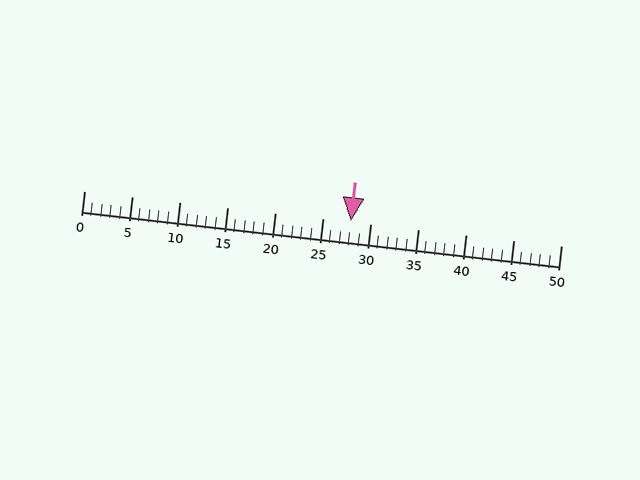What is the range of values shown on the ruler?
The ruler shows values from 0 to 50.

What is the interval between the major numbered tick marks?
The major tick marks are spaced 5 units apart.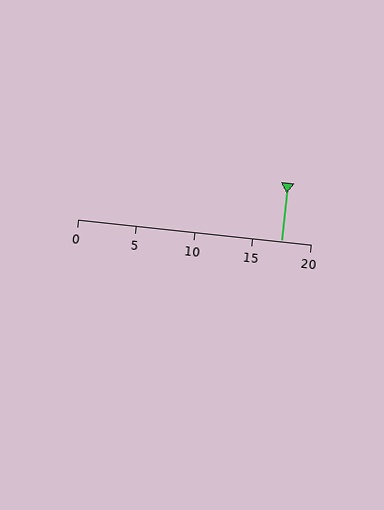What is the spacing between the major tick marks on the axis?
The major ticks are spaced 5 apart.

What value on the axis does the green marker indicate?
The marker indicates approximately 17.5.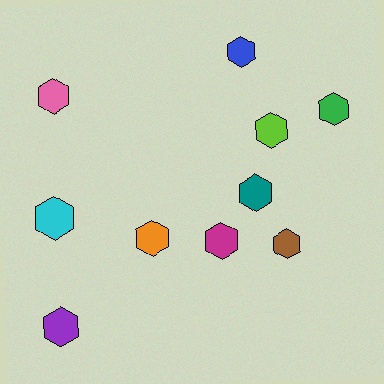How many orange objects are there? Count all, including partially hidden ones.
There is 1 orange object.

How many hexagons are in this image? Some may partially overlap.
There are 10 hexagons.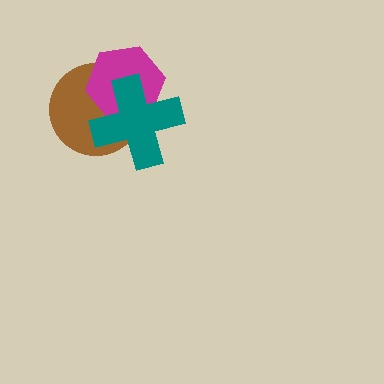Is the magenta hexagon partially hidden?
Yes, it is partially covered by another shape.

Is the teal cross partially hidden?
No, no other shape covers it.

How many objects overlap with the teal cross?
2 objects overlap with the teal cross.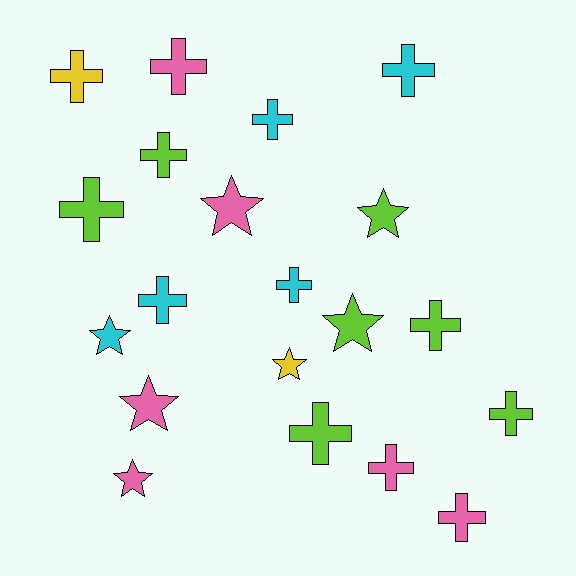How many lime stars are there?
There are 2 lime stars.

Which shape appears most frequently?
Cross, with 13 objects.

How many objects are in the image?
There are 20 objects.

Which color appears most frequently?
Lime, with 7 objects.